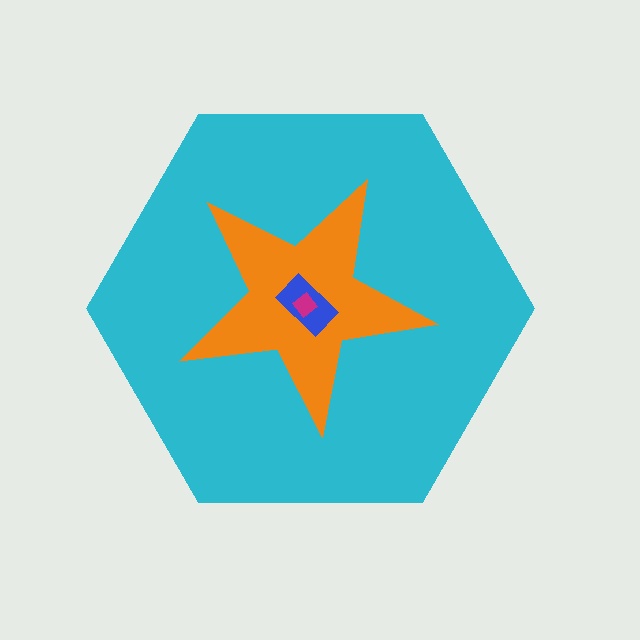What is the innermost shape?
The magenta diamond.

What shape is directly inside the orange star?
The blue rectangle.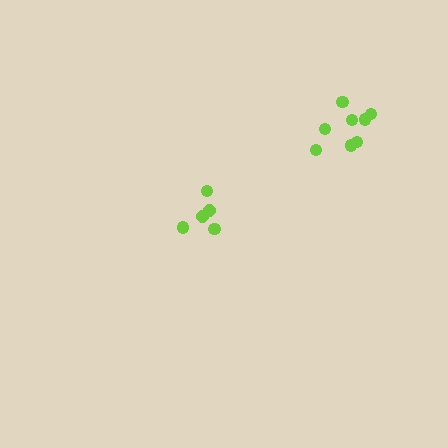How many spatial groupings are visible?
There are 2 spatial groupings.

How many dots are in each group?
Group 1: 5 dots, Group 2: 8 dots (13 total).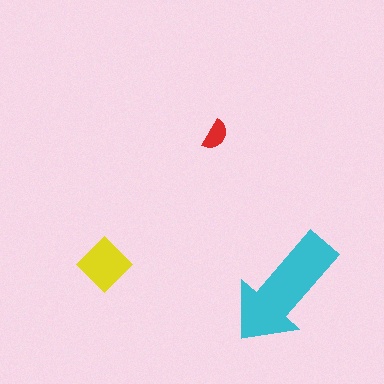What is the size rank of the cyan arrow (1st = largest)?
1st.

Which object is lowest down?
The cyan arrow is bottommost.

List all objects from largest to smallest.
The cyan arrow, the yellow diamond, the red semicircle.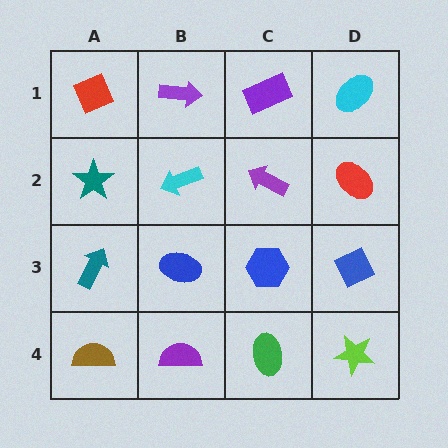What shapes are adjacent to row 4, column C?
A blue hexagon (row 3, column C), a purple semicircle (row 4, column B), a lime star (row 4, column D).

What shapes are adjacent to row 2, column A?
A red diamond (row 1, column A), a teal arrow (row 3, column A), a cyan arrow (row 2, column B).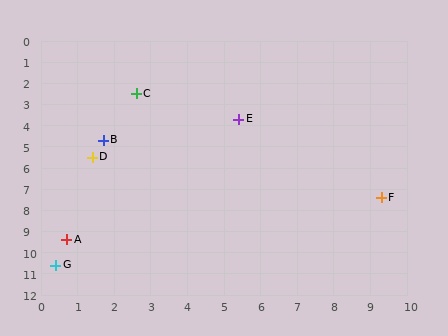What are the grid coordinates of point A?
Point A is at approximately (0.7, 9.4).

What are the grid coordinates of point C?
Point C is at approximately (2.6, 2.5).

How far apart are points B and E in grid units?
Points B and E are about 3.8 grid units apart.